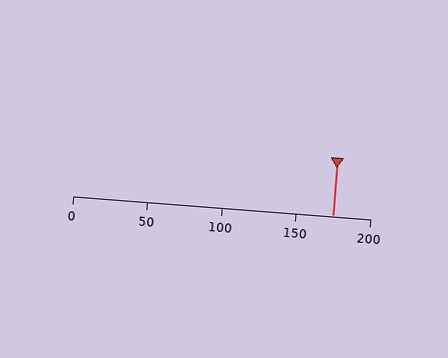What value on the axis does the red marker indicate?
The marker indicates approximately 175.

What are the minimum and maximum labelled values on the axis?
The axis runs from 0 to 200.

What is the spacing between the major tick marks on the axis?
The major ticks are spaced 50 apart.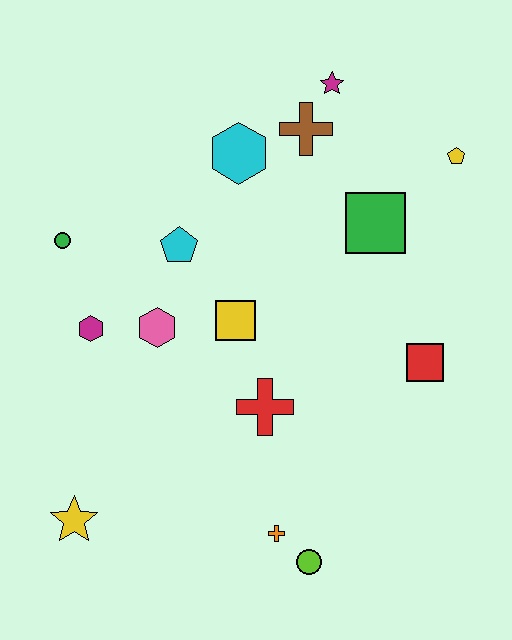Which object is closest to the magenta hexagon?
The pink hexagon is closest to the magenta hexagon.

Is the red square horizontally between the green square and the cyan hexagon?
No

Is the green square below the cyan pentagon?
No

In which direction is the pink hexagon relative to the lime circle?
The pink hexagon is above the lime circle.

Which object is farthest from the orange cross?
The magenta star is farthest from the orange cross.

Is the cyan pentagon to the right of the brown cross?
No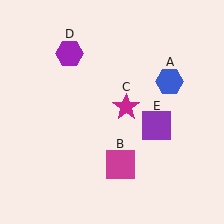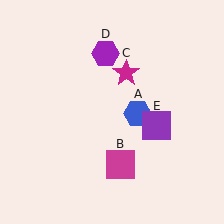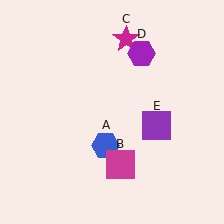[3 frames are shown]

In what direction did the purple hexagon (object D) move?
The purple hexagon (object D) moved right.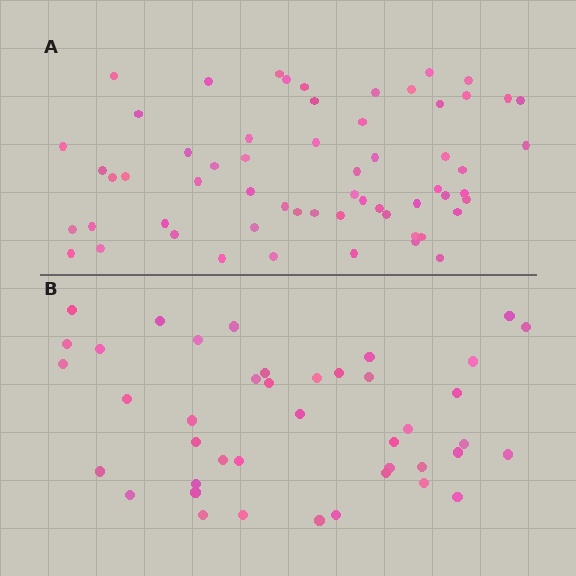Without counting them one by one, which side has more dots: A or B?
Region A (the top region) has more dots.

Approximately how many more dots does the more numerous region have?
Region A has approximately 20 more dots than region B.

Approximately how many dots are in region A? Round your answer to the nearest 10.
About 60 dots.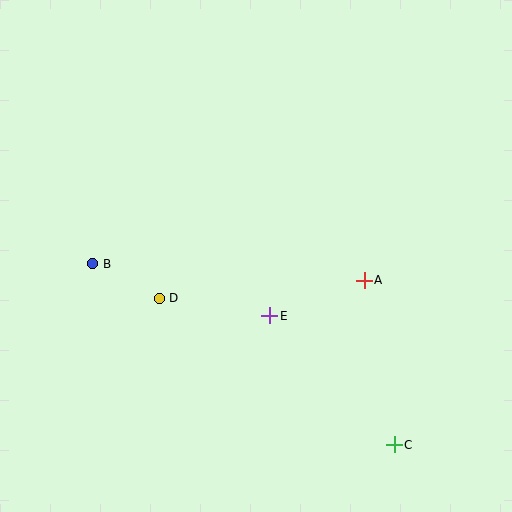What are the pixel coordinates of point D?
Point D is at (159, 298).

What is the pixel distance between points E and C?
The distance between E and C is 179 pixels.